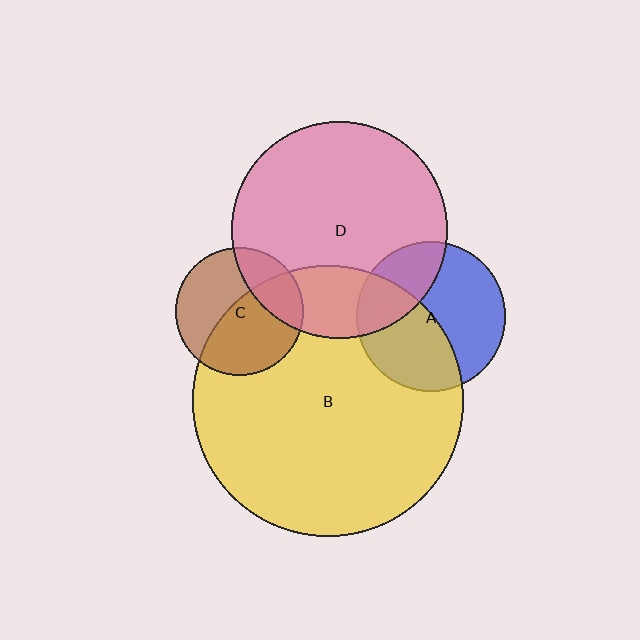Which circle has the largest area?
Circle B (yellow).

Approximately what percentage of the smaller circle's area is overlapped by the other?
Approximately 25%.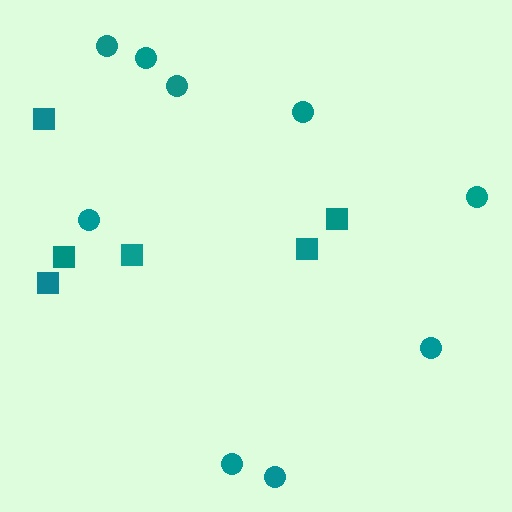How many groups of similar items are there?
There are 2 groups: one group of circles (9) and one group of squares (6).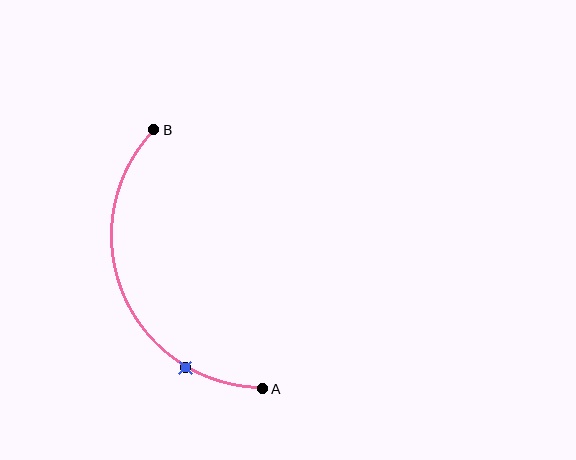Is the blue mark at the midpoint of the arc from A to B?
No. The blue mark lies on the arc but is closer to endpoint A. The arc midpoint would be at the point on the curve equidistant along the arc from both A and B.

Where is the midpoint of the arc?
The arc midpoint is the point on the curve farthest from the straight line joining A and B. It sits to the left of that line.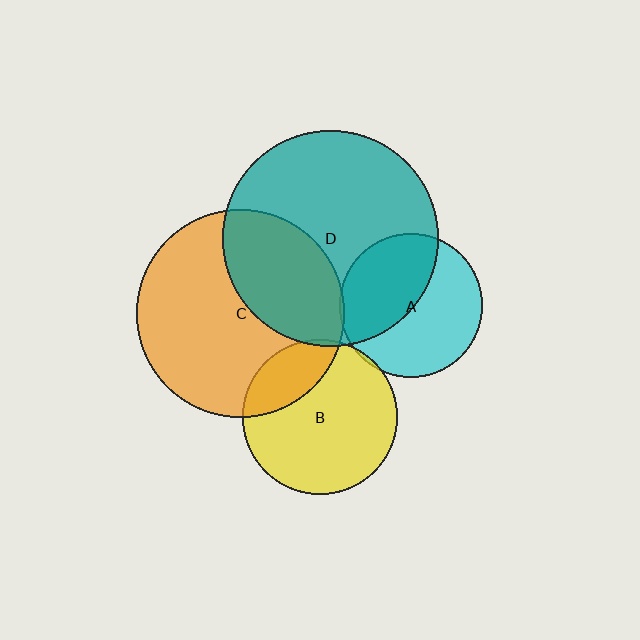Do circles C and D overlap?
Yes.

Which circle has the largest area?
Circle D (teal).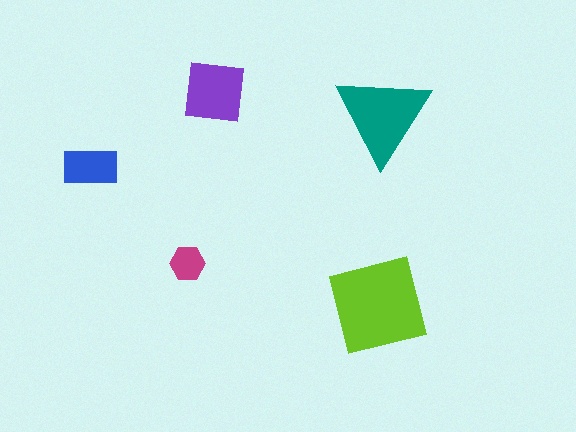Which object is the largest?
The lime square.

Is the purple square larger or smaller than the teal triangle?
Smaller.